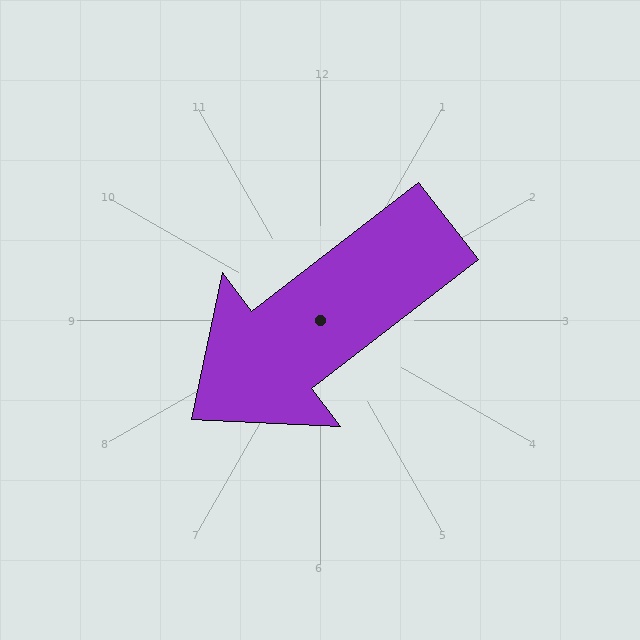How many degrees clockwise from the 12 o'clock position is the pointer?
Approximately 232 degrees.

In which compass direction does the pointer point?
Southwest.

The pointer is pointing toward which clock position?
Roughly 8 o'clock.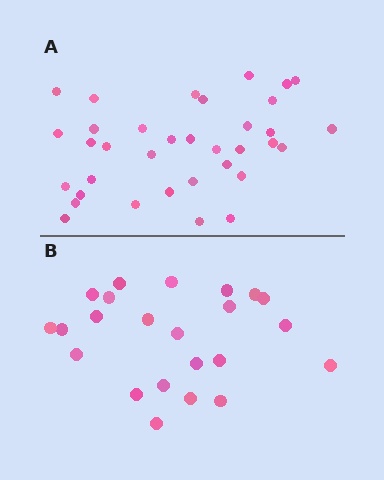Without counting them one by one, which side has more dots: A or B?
Region A (the top region) has more dots.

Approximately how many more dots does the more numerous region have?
Region A has roughly 12 or so more dots than region B.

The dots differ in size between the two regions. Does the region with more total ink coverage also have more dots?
No. Region B has more total ink coverage because its dots are larger, but region A actually contains more individual dots. Total area can be misleading — the number of items is what matters here.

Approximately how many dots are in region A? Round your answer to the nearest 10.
About 40 dots. (The exact count is 35, which rounds to 40.)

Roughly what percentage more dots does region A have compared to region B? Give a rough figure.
About 50% more.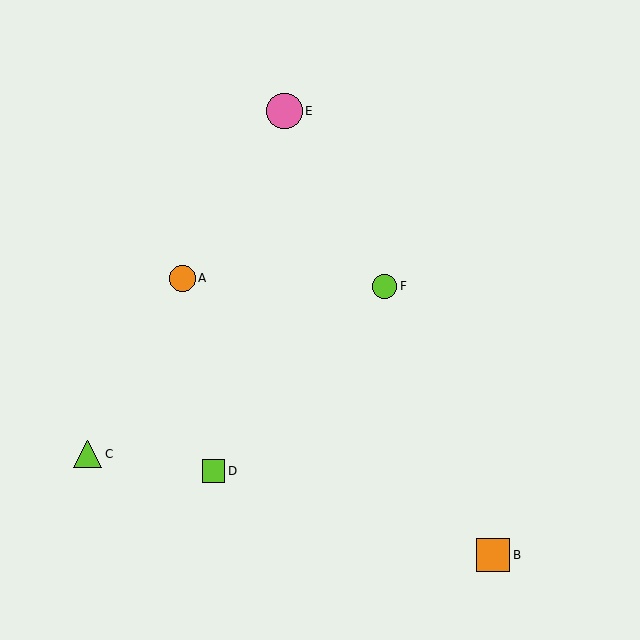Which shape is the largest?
The pink circle (labeled E) is the largest.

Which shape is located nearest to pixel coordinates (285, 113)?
The pink circle (labeled E) at (284, 111) is nearest to that location.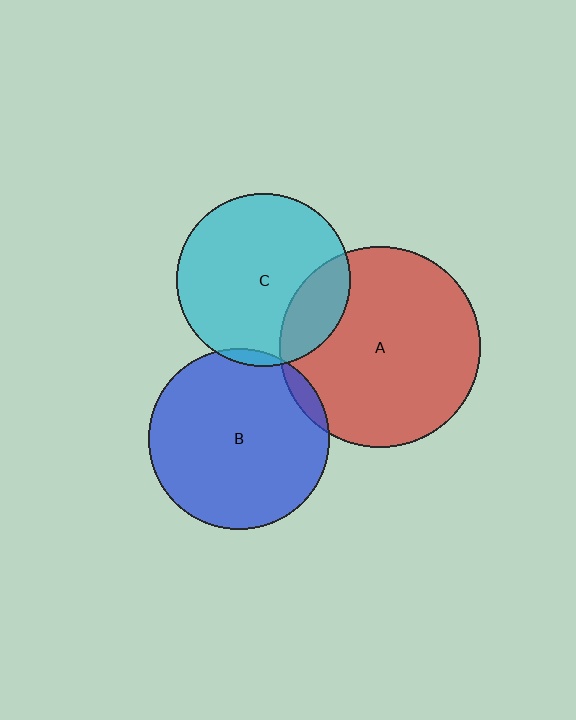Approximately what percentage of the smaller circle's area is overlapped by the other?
Approximately 5%.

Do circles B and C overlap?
Yes.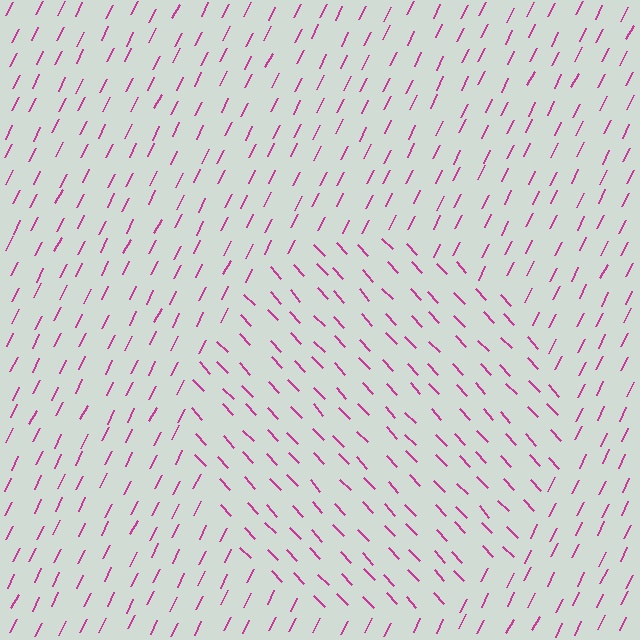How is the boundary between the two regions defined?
The boundary is defined purely by a change in line orientation (approximately 69 degrees difference). All lines are the same color and thickness.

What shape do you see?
I see a circle.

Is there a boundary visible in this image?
Yes, there is a texture boundary formed by a change in line orientation.